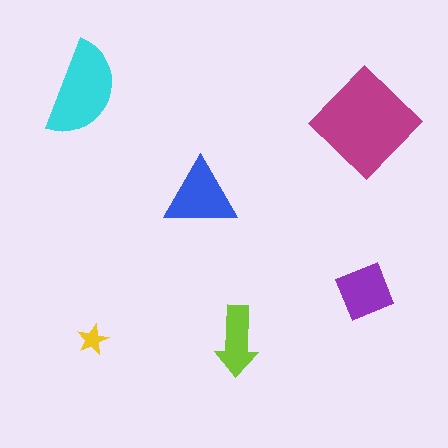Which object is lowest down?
The lime arrow is bottommost.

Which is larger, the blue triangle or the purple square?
The blue triangle.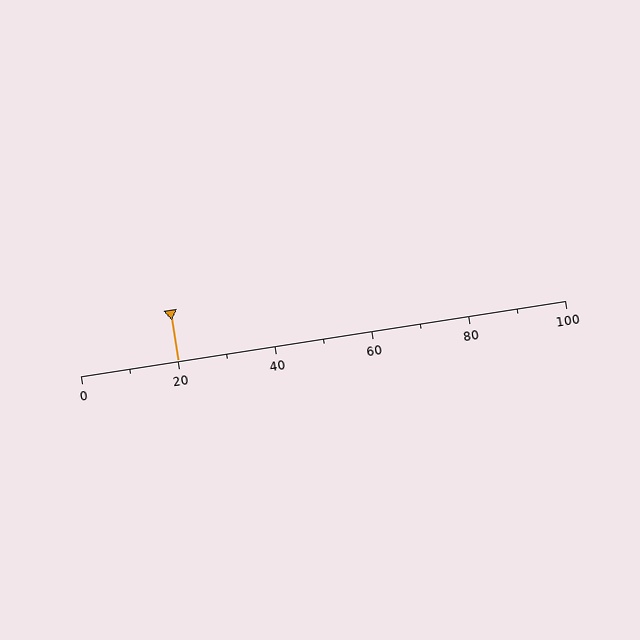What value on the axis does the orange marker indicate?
The marker indicates approximately 20.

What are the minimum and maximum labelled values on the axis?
The axis runs from 0 to 100.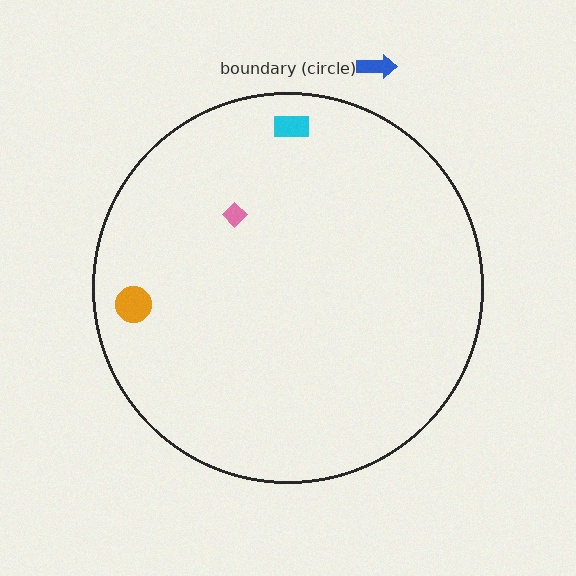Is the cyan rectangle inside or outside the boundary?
Inside.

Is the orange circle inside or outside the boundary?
Inside.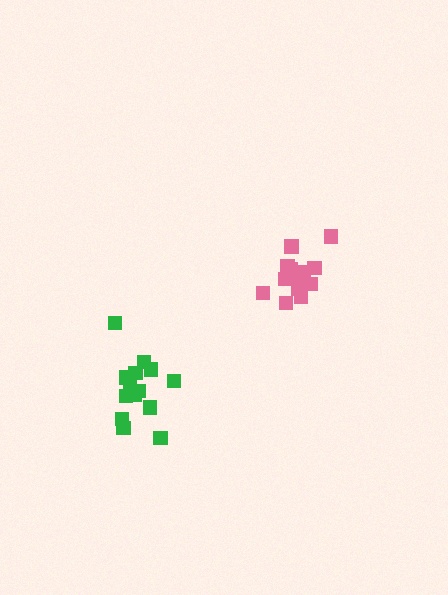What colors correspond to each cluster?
The clusters are colored: pink, green.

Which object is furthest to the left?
The green cluster is leftmost.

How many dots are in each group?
Group 1: 15 dots, Group 2: 14 dots (29 total).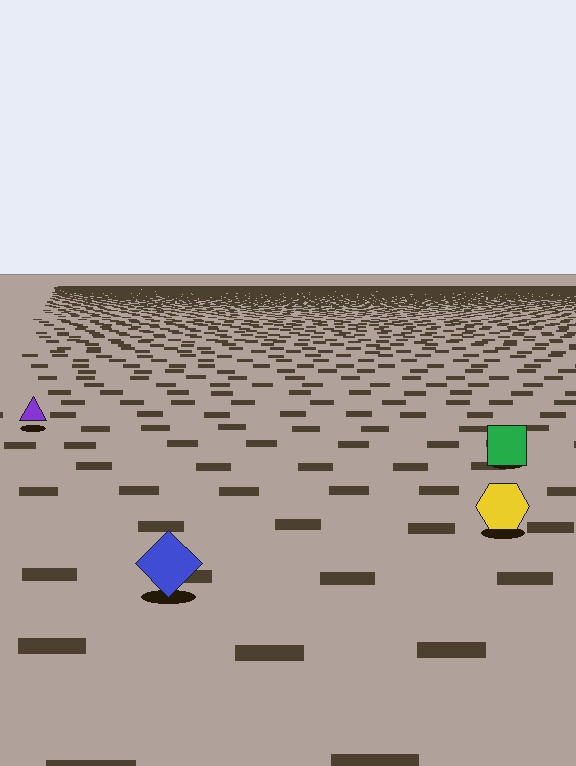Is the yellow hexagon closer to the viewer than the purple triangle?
Yes. The yellow hexagon is closer — you can tell from the texture gradient: the ground texture is coarser near it.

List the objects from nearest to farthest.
From nearest to farthest: the blue diamond, the yellow hexagon, the green square, the purple triangle.